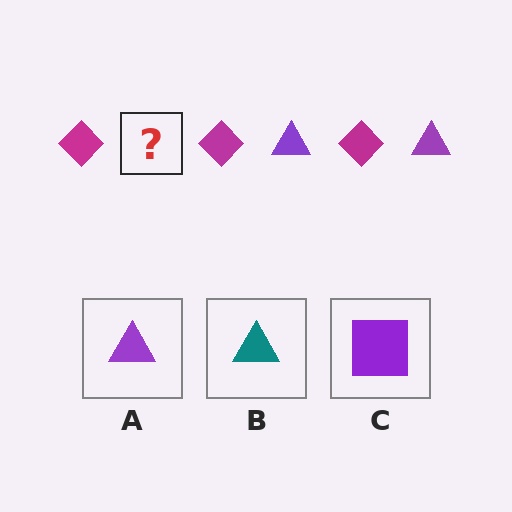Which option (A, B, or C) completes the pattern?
A.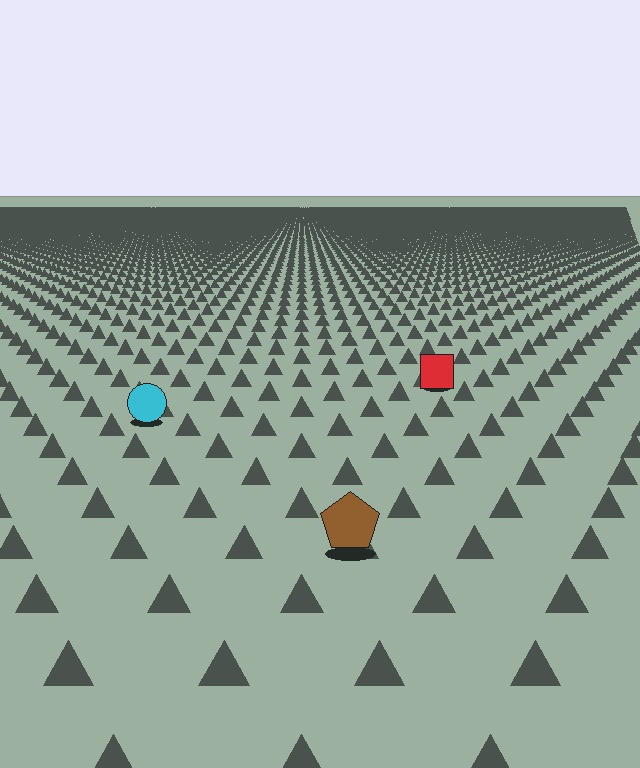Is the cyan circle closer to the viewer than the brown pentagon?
No. The brown pentagon is closer — you can tell from the texture gradient: the ground texture is coarser near it.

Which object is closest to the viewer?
The brown pentagon is closest. The texture marks near it are larger and more spread out.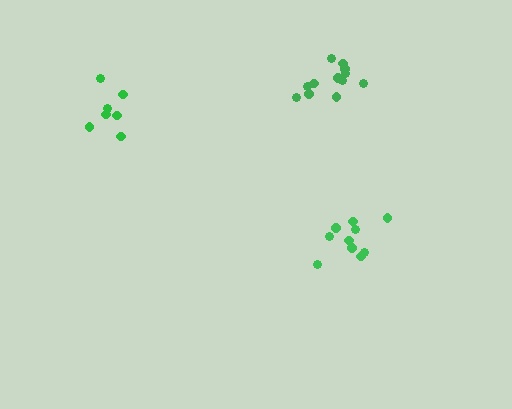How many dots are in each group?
Group 1: 12 dots, Group 2: 10 dots, Group 3: 7 dots (29 total).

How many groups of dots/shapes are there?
There are 3 groups.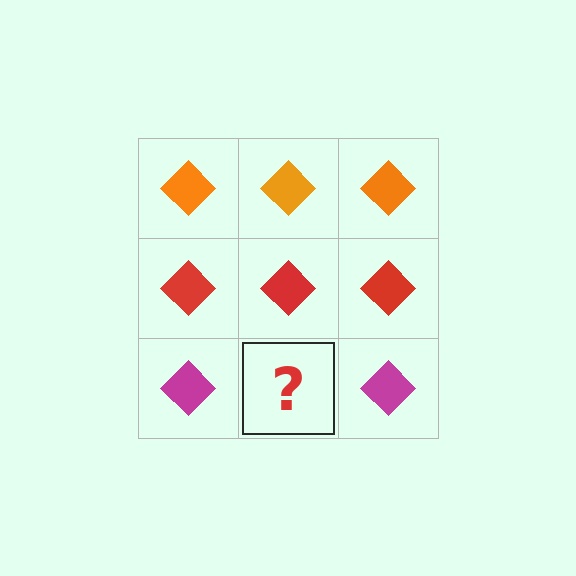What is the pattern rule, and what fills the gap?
The rule is that each row has a consistent color. The gap should be filled with a magenta diamond.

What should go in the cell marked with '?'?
The missing cell should contain a magenta diamond.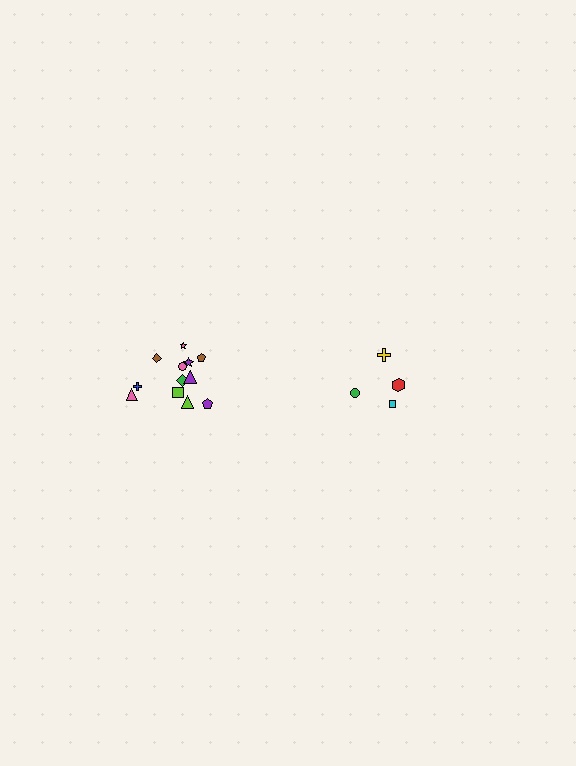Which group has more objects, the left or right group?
The left group.